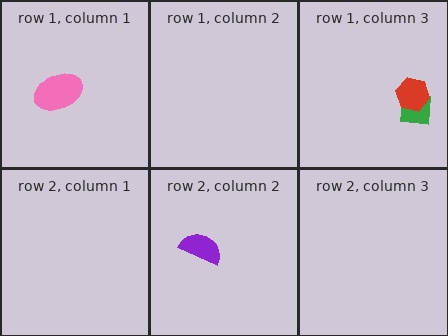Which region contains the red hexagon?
The row 1, column 3 region.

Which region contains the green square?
The row 1, column 3 region.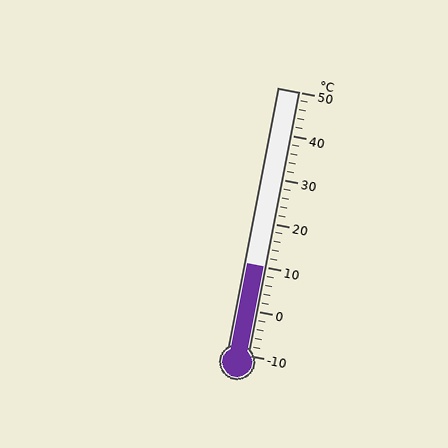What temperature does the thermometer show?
The thermometer shows approximately 10°C.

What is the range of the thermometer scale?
The thermometer scale ranges from -10°C to 50°C.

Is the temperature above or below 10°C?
The temperature is at 10°C.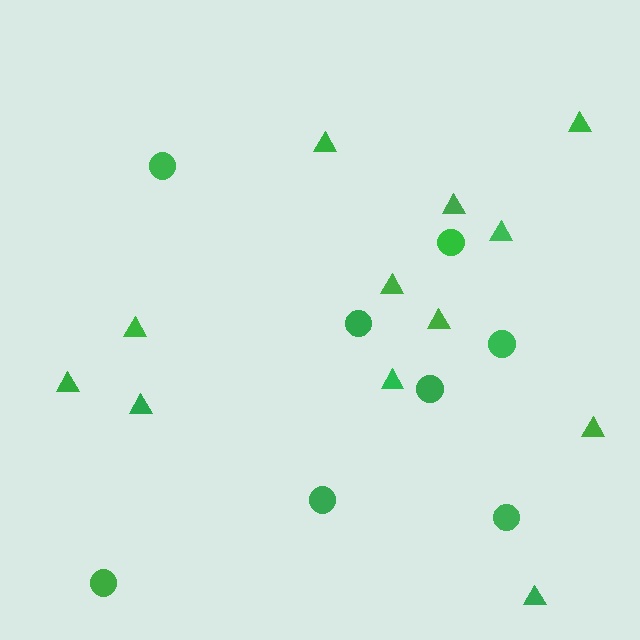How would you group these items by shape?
There are 2 groups: one group of triangles (12) and one group of circles (8).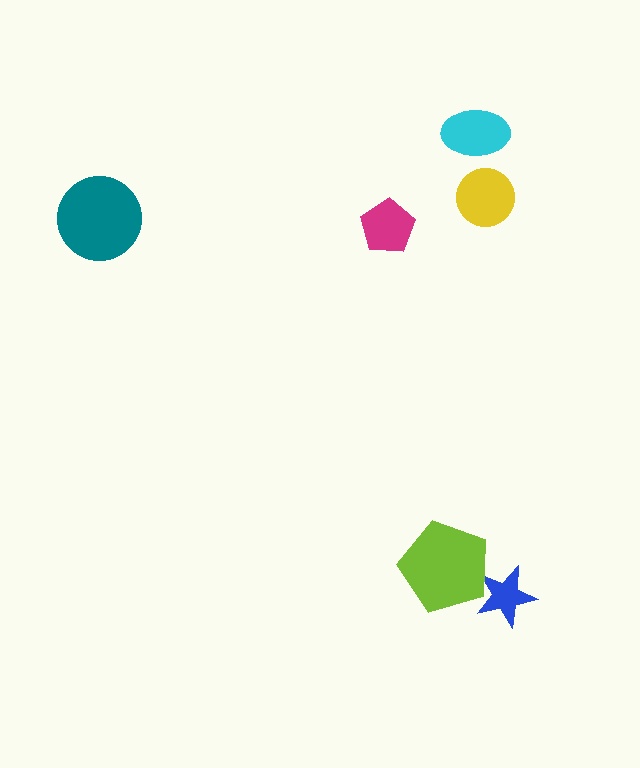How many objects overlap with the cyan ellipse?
0 objects overlap with the cyan ellipse.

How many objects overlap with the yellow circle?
0 objects overlap with the yellow circle.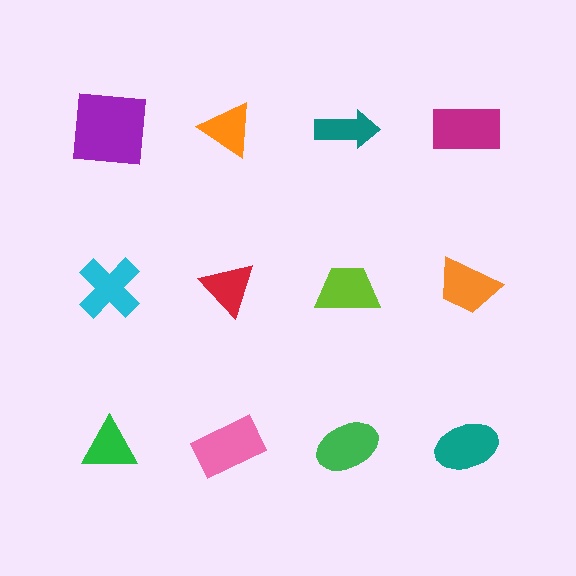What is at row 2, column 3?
A lime trapezoid.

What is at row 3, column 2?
A pink rectangle.